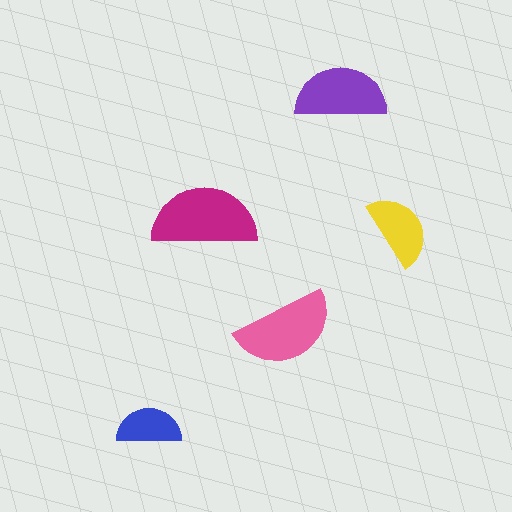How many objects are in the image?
There are 5 objects in the image.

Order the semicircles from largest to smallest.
the magenta one, the pink one, the purple one, the yellow one, the blue one.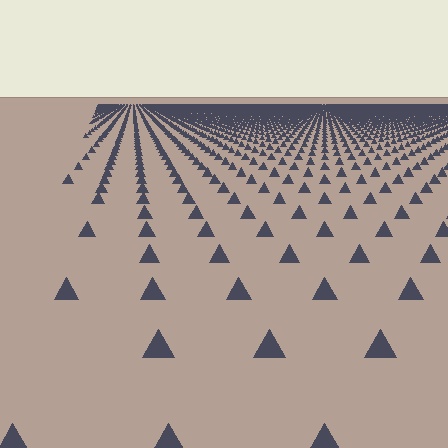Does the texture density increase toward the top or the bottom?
Density increases toward the top.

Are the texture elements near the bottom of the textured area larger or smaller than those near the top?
Larger. Near the bottom, elements are closer to the viewer and appear at a bigger on-screen size.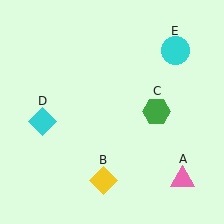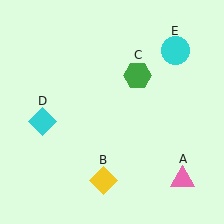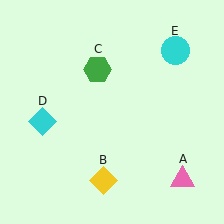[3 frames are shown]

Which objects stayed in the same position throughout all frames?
Pink triangle (object A) and yellow diamond (object B) and cyan diamond (object D) and cyan circle (object E) remained stationary.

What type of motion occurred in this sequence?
The green hexagon (object C) rotated counterclockwise around the center of the scene.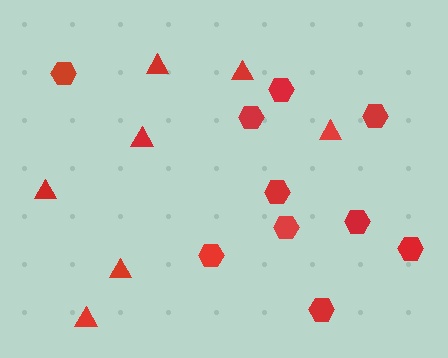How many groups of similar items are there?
There are 2 groups: one group of hexagons (10) and one group of triangles (7).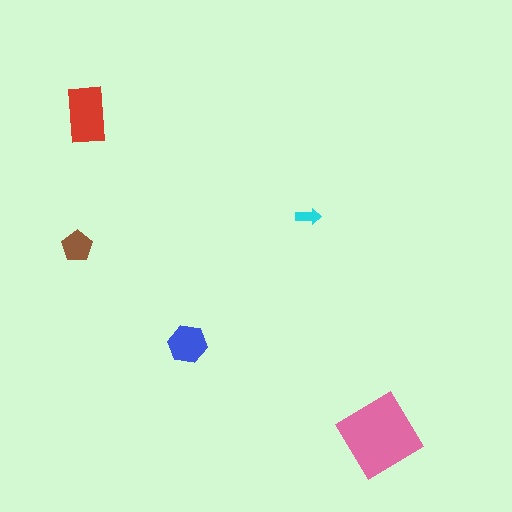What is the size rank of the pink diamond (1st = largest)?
1st.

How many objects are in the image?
There are 5 objects in the image.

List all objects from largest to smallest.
The pink diamond, the red rectangle, the blue hexagon, the brown pentagon, the cyan arrow.